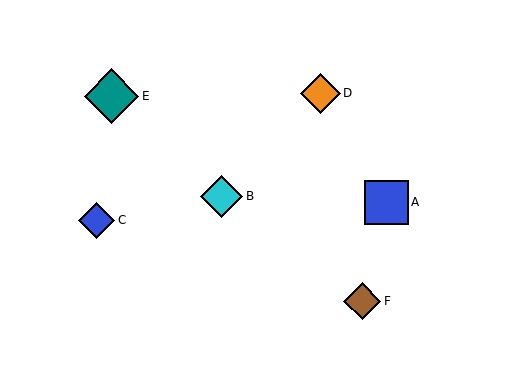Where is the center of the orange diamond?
The center of the orange diamond is at (320, 93).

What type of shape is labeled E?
Shape E is a teal diamond.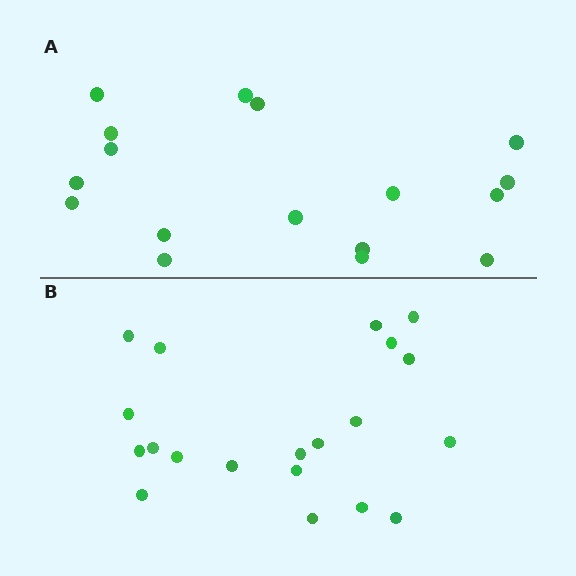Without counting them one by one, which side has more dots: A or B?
Region B (the bottom region) has more dots.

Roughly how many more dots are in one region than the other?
Region B has just a few more — roughly 2 or 3 more dots than region A.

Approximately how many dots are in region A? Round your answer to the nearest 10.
About 20 dots. (The exact count is 17, which rounds to 20.)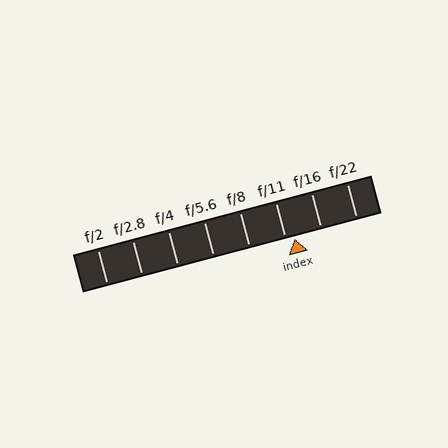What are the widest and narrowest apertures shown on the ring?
The widest aperture shown is f/2 and the narrowest is f/22.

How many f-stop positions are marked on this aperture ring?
There are 8 f-stop positions marked.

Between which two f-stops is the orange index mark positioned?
The index mark is between f/11 and f/16.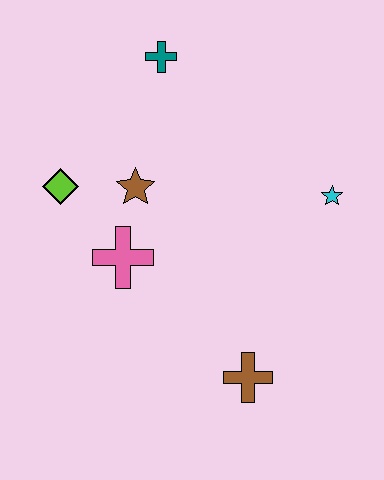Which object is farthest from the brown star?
The brown cross is farthest from the brown star.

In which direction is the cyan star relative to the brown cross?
The cyan star is above the brown cross.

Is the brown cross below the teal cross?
Yes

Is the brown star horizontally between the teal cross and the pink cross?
Yes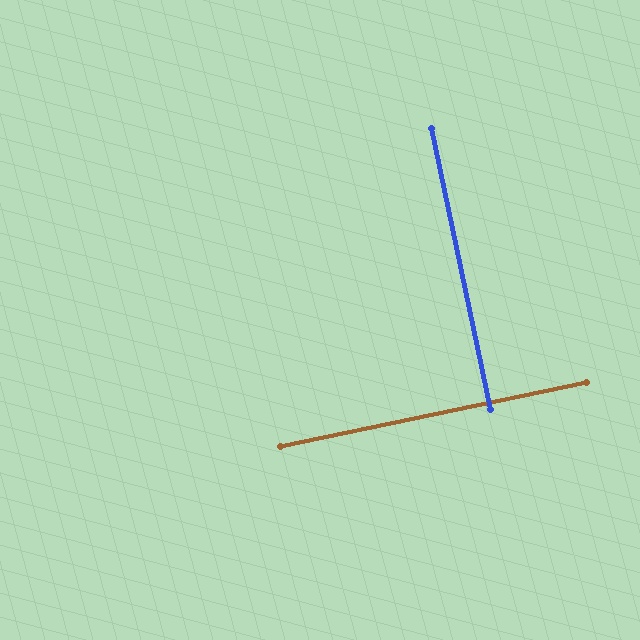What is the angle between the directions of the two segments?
Approximately 90 degrees.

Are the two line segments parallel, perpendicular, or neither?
Perpendicular — they meet at approximately 90°.